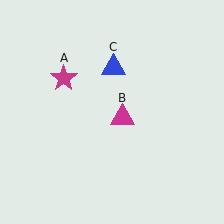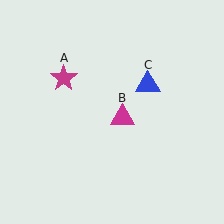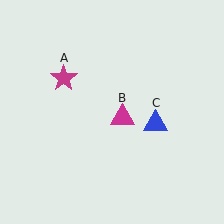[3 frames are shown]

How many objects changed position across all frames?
1 object changed position: blue triangle (object C).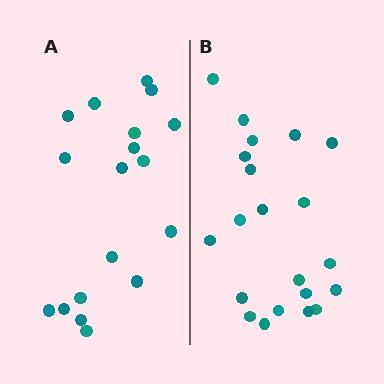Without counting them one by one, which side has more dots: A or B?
Region B (the right region) has more dots.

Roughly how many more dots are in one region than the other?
Region B has just a few more — roughly 2 or 3 more dots than region A.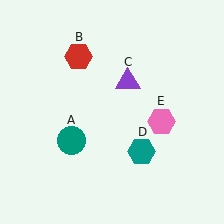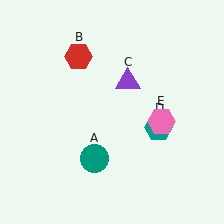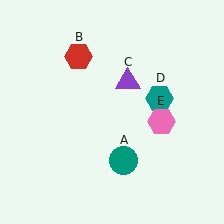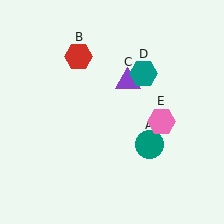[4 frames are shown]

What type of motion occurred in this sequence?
The teal circle (object A), teal hexagon (object D) rotated counterclockwise around the center of the scene.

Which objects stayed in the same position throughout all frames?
Red hexagon (object B) and purple triangle (object C) and pink hexagon (object E) remained stationary.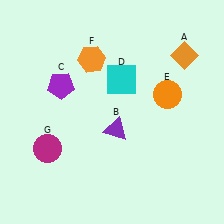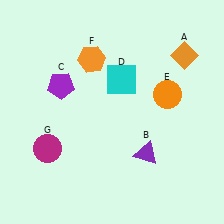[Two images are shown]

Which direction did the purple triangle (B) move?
The purple triangle (B) moved right.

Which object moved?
The purple triangle (B) moved right.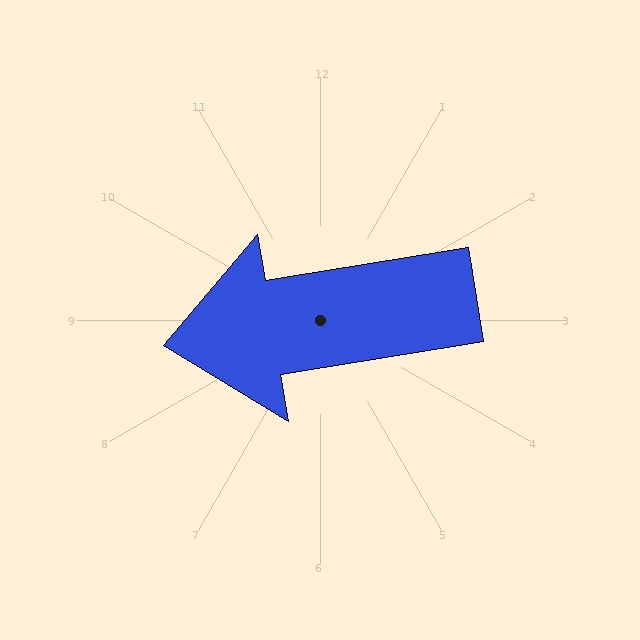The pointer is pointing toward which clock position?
Roughly 9 o'clock.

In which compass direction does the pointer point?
West.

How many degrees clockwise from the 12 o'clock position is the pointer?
Approximately 261 degrees.